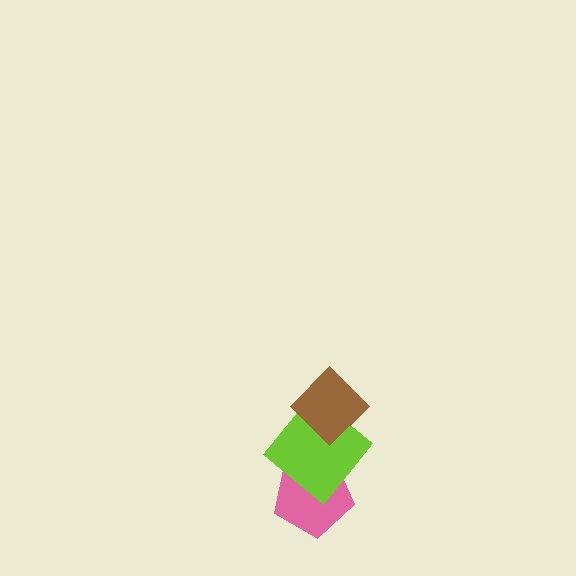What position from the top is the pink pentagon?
The pink pentagon is 3rd from the top.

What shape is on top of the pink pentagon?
The lime diamond is on top of the pink pentagon.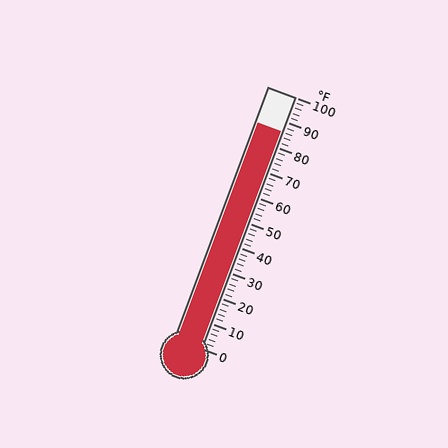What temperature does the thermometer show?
The thermometer shows approximately 86°F.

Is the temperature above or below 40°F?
The temperature is above 40°F.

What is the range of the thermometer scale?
The thermometer scale ranges from 0°F to 100°F.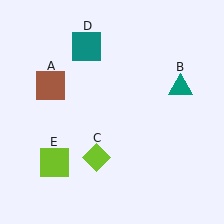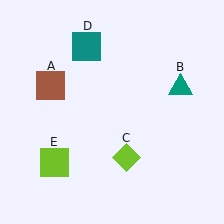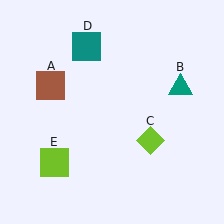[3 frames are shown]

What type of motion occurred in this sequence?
The lime diamond (object C) rotated counterclockwise around the center of the scene.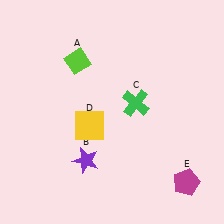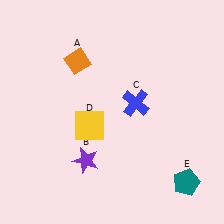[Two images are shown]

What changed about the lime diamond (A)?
In Image 1, A is lime. In Image 2, it changed to orange.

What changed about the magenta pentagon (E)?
In Image 1, E is magenta. In Image 2, it changed to teal.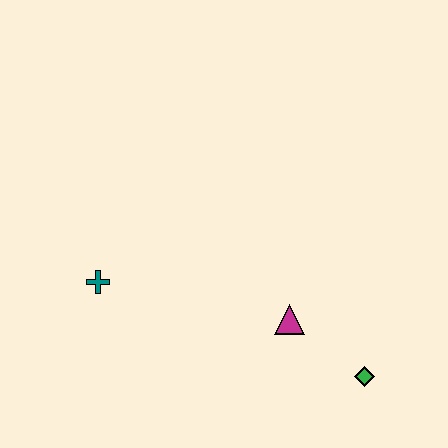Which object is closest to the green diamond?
The magenta triangle is closest to the green diamond.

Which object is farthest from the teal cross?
The green diamond is farthest from the teal cross.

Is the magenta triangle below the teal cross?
Yes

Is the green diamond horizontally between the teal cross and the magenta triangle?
No